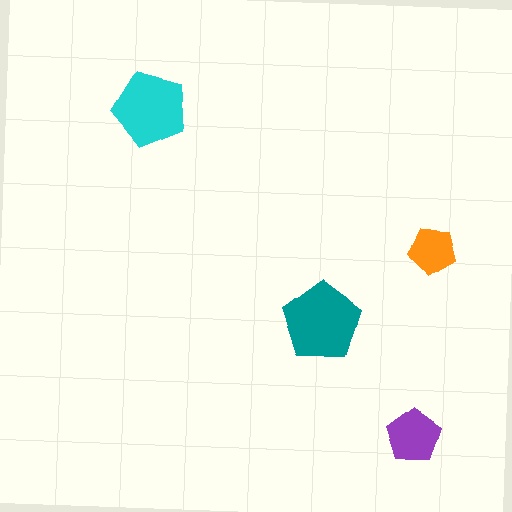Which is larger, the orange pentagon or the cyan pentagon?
The cyan one.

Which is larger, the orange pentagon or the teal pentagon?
The teal one.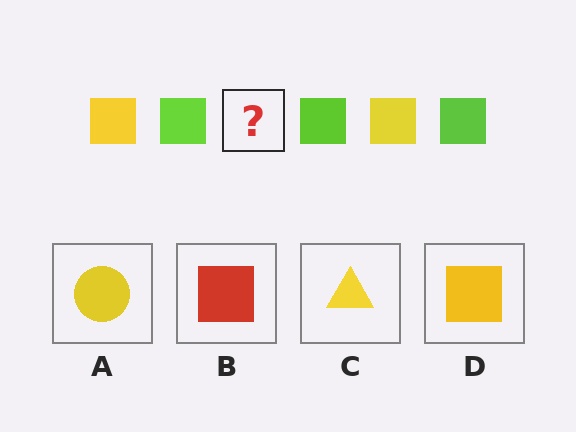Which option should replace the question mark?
Option D.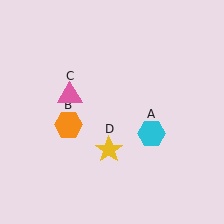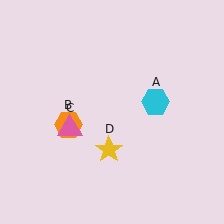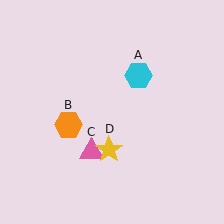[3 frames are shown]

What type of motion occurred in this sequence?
The cyan hexagon (object A), pink triangle (object C) rotated counterclockwise around the center of the scene.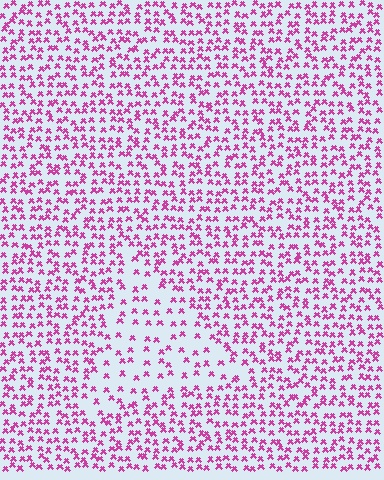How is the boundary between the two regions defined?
The boundary is defined by a change in element density (approximately 2.0x ratio). All elements are the same color, size, and shape.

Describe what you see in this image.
The image contains small magenta elements arranged at two different densities. A triangle-shaped region is visible where the elements are less densely packed than the surrounding area.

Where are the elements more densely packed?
The elements are more densely packed outside the triangle boundary.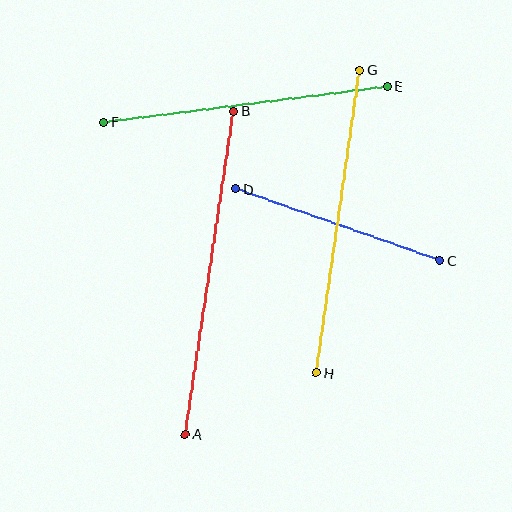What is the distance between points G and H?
The distance is approximately 305 pixels.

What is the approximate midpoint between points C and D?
The midpoint is at approximately (338, 224) pixels.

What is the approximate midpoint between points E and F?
The midpoint is at approximately (245, 104) pixels.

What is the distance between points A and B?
The distance is approximately 327 pixels.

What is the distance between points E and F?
The distance is approximately 286 pixels.